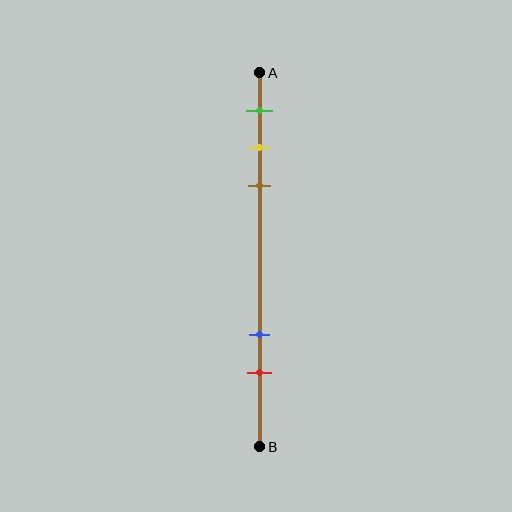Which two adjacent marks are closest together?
The yellow and brown marks are the closest adjacent pair.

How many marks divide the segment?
There are 5 marks dividing the segment.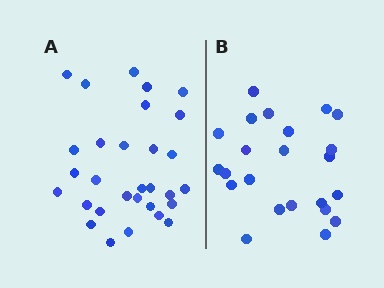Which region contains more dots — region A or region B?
Region A (the left region) has more dots.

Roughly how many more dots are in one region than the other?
Region A has roughly 8 or so more dots than region B.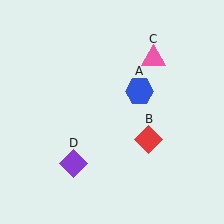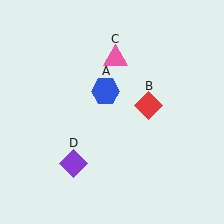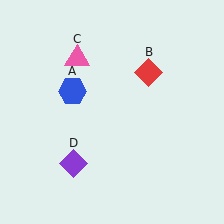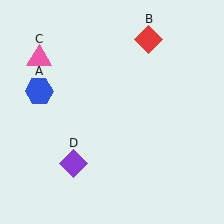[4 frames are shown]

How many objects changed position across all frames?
3 objects changed position: blue hexagon (object A), red diamond (object B), pink triangle (object C).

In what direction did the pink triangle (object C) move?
The pink triangle (object C) moved left.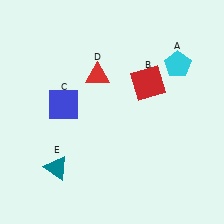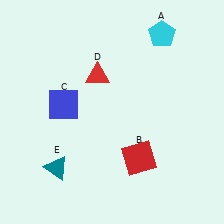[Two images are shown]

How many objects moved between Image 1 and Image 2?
2 objects moved between the two images.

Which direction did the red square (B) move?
The red square (B) moved down.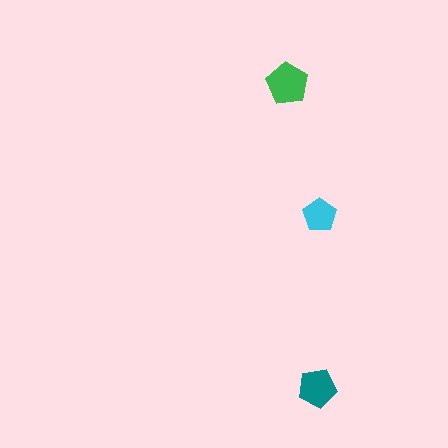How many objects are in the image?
There are 3 objects in the image.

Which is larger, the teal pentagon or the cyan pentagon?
The teal one.